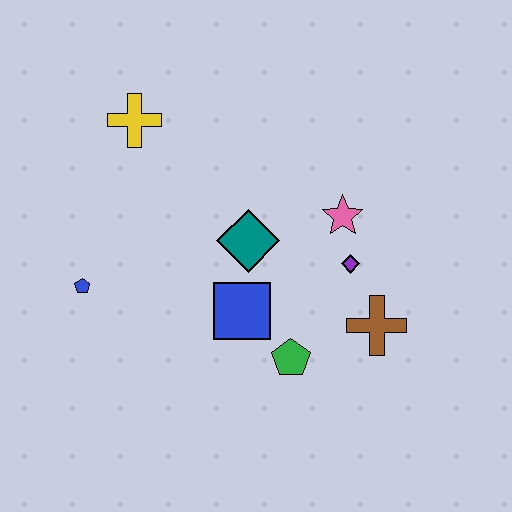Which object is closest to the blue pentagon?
The blue square is closest to the blue pentagon.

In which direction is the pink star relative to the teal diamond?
The pink star is to the right of the teal diamond.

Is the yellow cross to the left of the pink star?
Yes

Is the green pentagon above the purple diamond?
No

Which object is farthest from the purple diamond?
The blue pentagon is farthest from the purple diamond.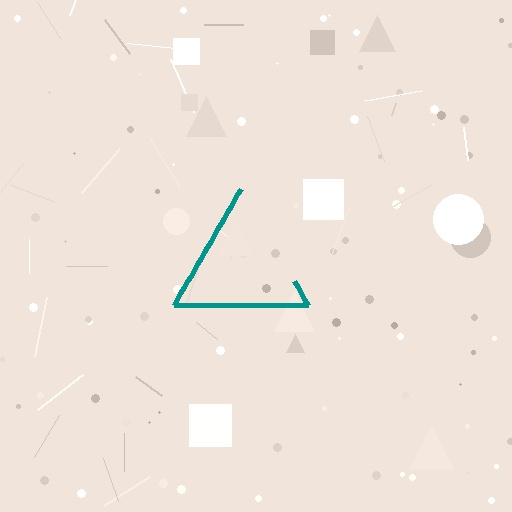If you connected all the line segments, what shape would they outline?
They would outline a triangle.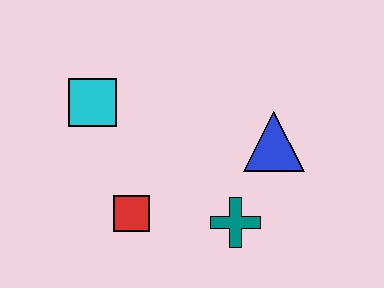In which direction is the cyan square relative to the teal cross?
The cyan square is to the left of the teal cross.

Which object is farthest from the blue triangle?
The cyan square is farthest from the blue triangle.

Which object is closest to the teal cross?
The blue triangle is closest to the teal cross.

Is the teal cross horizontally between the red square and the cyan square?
No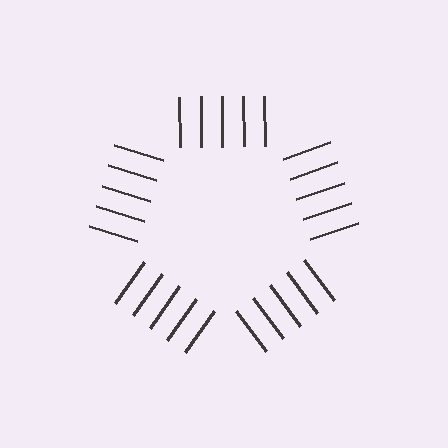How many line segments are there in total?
25 — 5 along each of the 5 edges.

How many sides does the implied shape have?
5 sides — the line-ends trace a pentagon.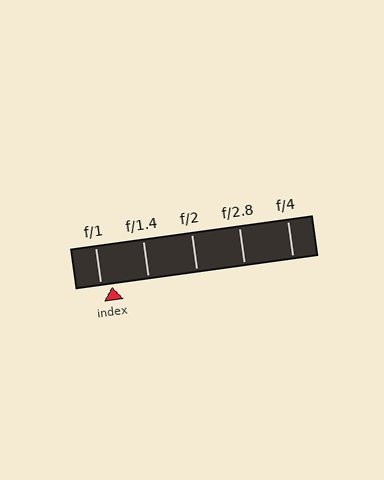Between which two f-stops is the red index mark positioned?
The index mark is between f/1 and f/1.4.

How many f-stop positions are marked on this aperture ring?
There are 5 f-stop positions marked.